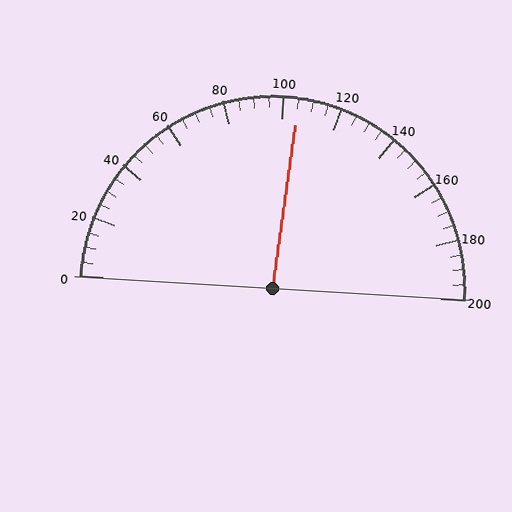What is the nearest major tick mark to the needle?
The nearest major tick mark is 100.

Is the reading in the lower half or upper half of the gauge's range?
The reading is in the upper half of the range (0 to 200).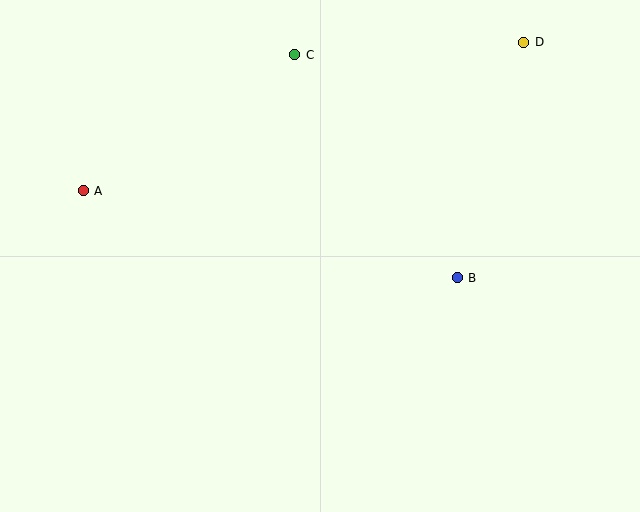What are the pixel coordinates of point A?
Point A is at (83, 191).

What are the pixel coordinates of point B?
Point B is at (457, 278).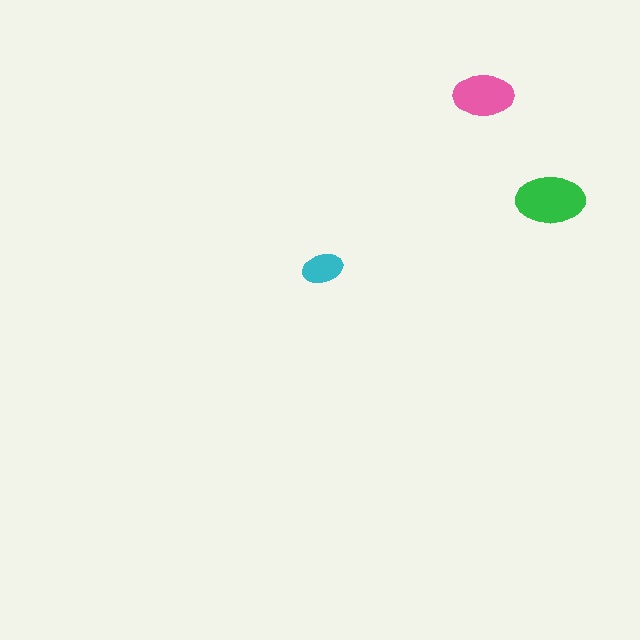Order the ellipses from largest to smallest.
the green one, the pink one, the cyan one.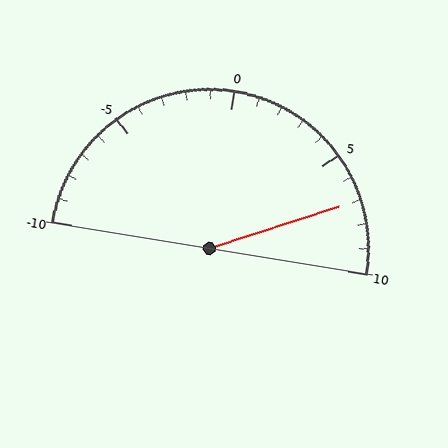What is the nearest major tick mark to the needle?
The nearest major tick mark is 5.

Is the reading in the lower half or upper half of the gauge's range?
The reading is in the upper half of the range (-10 to 10).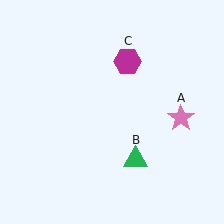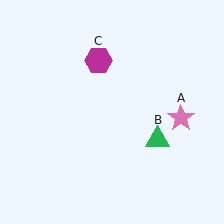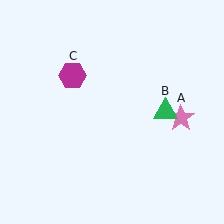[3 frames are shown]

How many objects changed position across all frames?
2 objects changed position: green triangle (object B), magenta hexagon (object C).